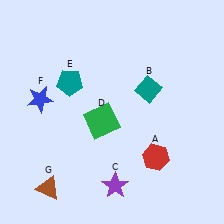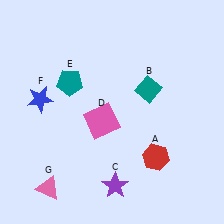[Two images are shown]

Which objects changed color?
D changed from green to pink. G changed from brown to pink.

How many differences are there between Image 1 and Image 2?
There are 2 differences between the two images.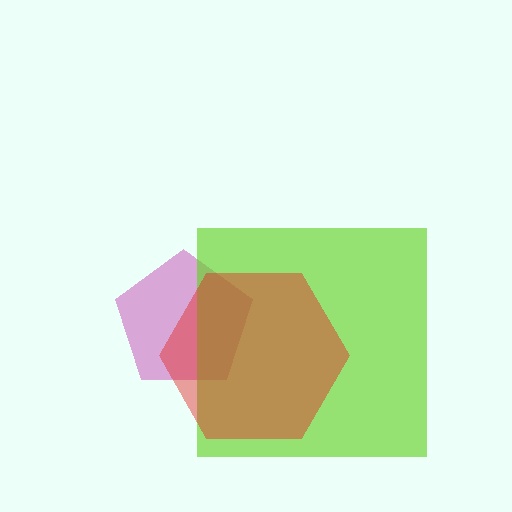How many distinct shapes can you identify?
There are 3 distinct shapes: a magenta pentagon, a lime square, a red hexagon.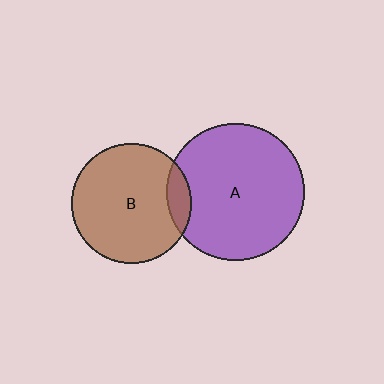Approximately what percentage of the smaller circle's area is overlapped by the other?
Approximately 10%.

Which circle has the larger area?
Circle A (purple).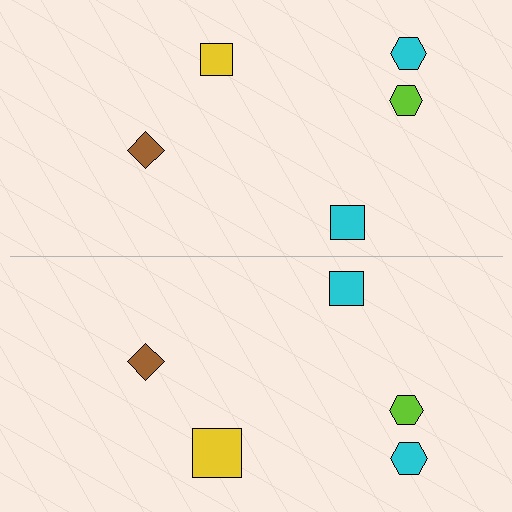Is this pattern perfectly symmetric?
No, the pattern is not perfectly symmetric. The yellow square on the bottom side has a different size than its mirror counterpart.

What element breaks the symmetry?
The yellow square on the bottom side has a different size than its mirror counterpart.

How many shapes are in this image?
There are 10 shapes in this image.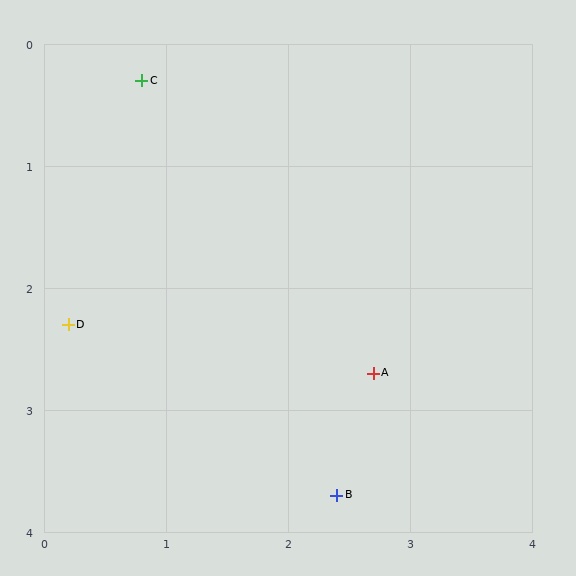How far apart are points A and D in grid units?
Points A and D are about 2.5 grid units apart.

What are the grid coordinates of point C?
Point C is at approximately (0.8, 0.3).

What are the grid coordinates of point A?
Point A is at approximately (2.7, 2.7).